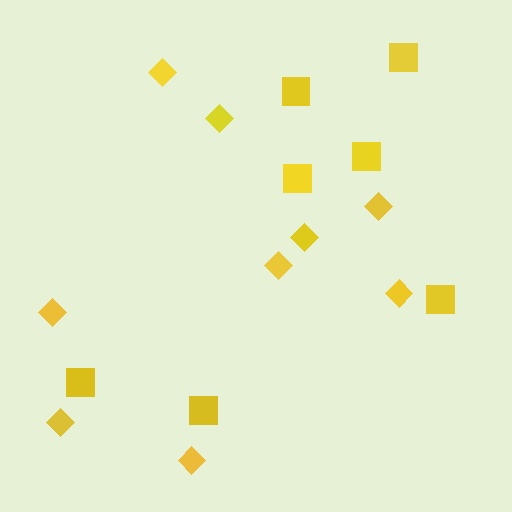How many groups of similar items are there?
There are 2 groups: one group of diamonds (9) and one group of squares (7).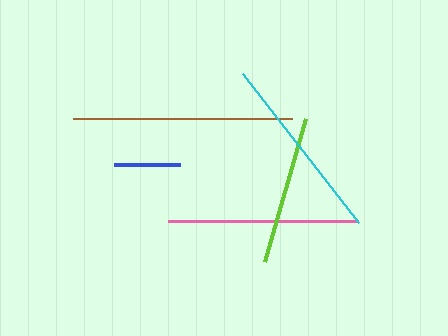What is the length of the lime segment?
The lime segment is approximately 148 pixels long.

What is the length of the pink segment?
The pink segment is approximately 190 pixels long.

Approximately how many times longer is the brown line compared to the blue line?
The brown line is approximately 3.3 times the length of the blue line.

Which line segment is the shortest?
The blue line is the shortest at approximately 66 pixels.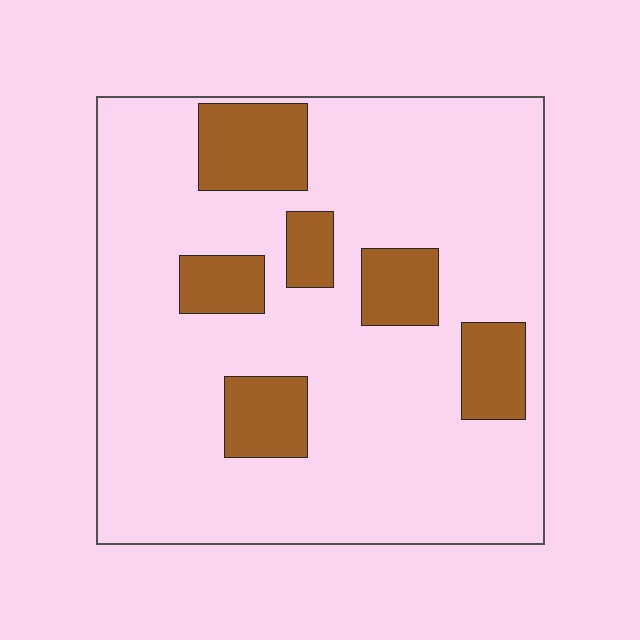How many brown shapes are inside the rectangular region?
6.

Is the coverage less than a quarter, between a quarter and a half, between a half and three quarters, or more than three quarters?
Less than a quarter.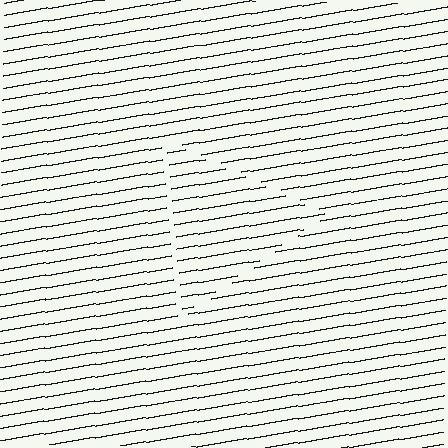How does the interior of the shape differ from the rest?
The interior of the shape contains the same grating, shifted by half a period — the contour is defined by the phase discontinuity where line-ends from the inner and outer gratings abut.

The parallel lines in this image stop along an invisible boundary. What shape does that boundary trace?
An illusory triangle. The interior of the shape contains the same grating, shifted by half a period — the contour is defined by the phase discontinuity where line-ends from the inner and outer gratings abut.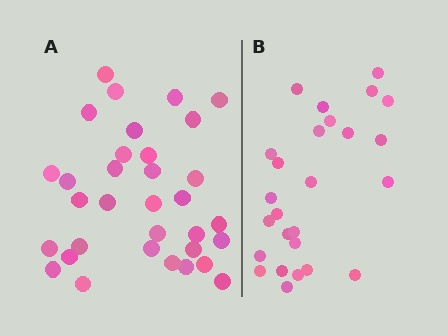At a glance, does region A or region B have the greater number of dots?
Region A (the left region) has more dots.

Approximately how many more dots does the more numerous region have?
Region A has roughly 8 or so more dots than region B.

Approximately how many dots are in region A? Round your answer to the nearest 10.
About 30 dots. (The exact count is 33, which rounds to 30.)